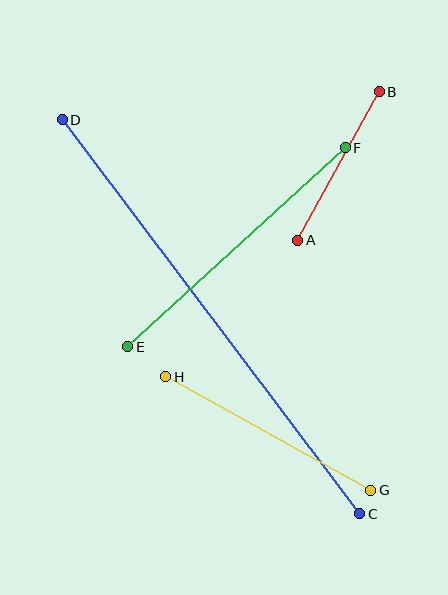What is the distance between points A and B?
The distance is approximately 169 pixels.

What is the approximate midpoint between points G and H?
The midpoint is at approximately (268, 434) pixels.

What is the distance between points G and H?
The distance is approximately 234 pixels.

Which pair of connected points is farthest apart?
Points C and D are farthest apart.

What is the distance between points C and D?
The distance is approximately 494 pixels.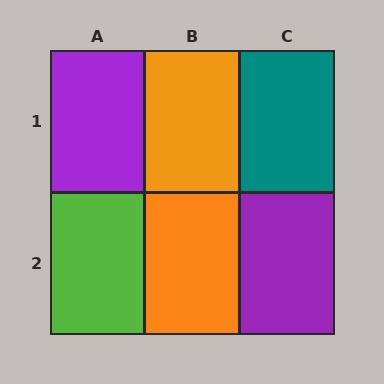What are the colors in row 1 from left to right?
Purple, orange, teal.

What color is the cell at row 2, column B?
Orange.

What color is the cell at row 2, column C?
Purple.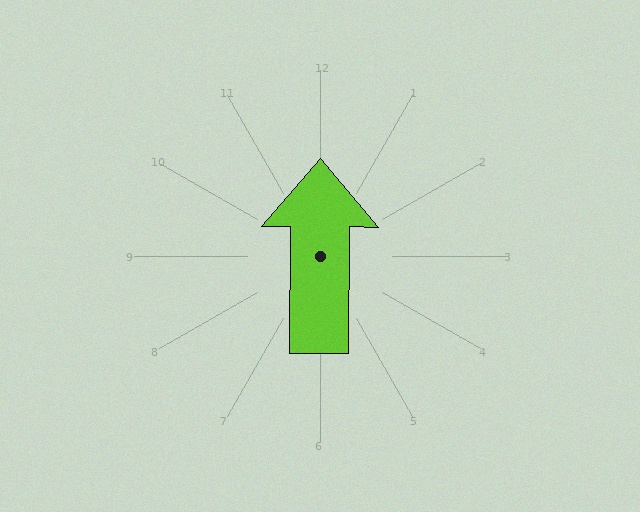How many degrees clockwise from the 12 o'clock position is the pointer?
Approximately 1 degrees.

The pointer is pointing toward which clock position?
Roughly 12 o'clock.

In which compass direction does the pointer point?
North.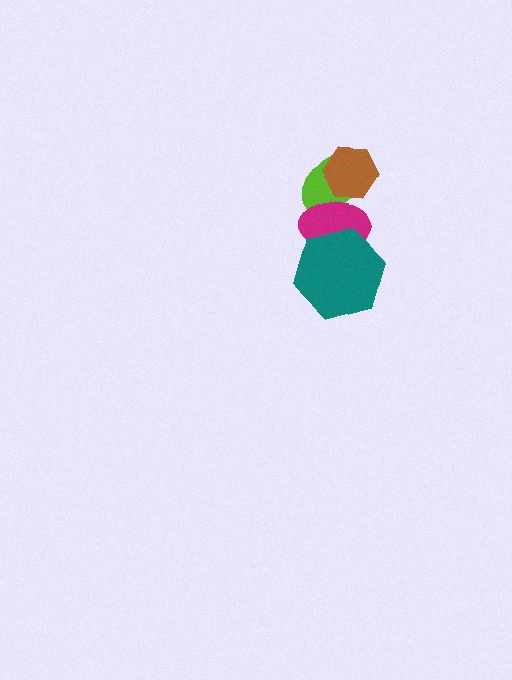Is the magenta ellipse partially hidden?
Yes, it is partially covered by another shape.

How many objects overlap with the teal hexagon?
1 object overlaps with the teal hexagon.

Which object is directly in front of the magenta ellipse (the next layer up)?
The teal hexagon is directly in front of the magenta ellipse.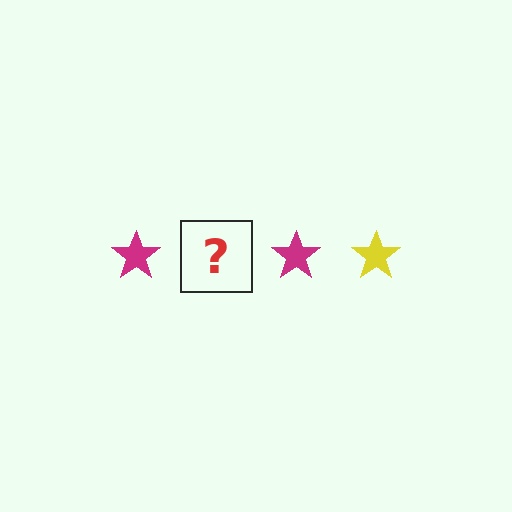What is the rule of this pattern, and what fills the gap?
The rule is that the pattern cycles through magenta, yellow stars. The gap should be filled with a yellow star.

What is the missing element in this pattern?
The missing element is a yellow star.